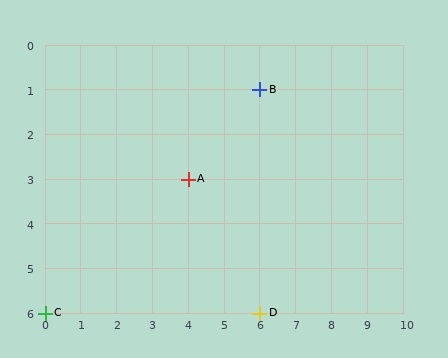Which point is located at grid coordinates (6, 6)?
Point D is at (6, 6).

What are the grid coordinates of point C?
Point C is at grid coordinates (0, 6).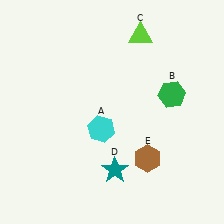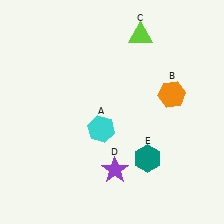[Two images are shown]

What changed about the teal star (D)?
In Image 1, D is teal. In Image 2, it changed to purple.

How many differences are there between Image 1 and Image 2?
There are 3 differences between the two images.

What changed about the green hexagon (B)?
In Image 1, B is green. In Image 2, it changed to orange.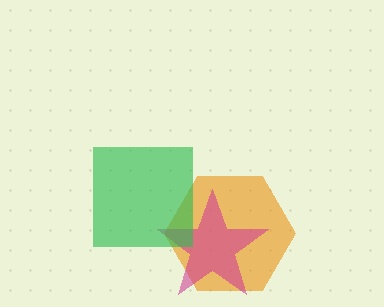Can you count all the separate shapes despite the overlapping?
Yes, there are 3 separate shapes.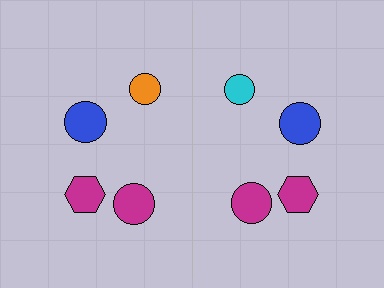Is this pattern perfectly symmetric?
No, the pattern is not perfectly symmetric. The cyan circle on the right side breaks the symmetry — its mirror counterpart is orange.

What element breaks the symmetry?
The cyan circle on the right side breaks the symmetry — its mirror counterpart is orange.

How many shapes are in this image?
There are 8 shapes in this image.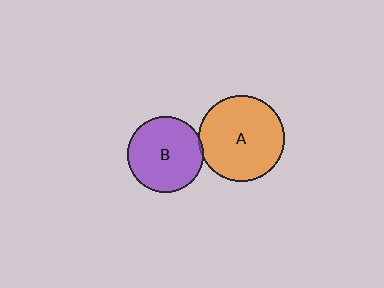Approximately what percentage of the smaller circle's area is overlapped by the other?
Approximately 5%.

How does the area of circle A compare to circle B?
Approximately 1.3 times.